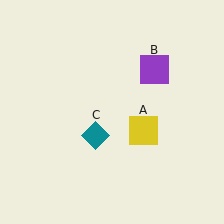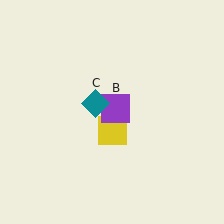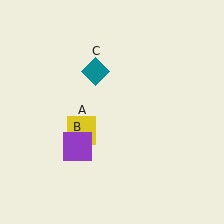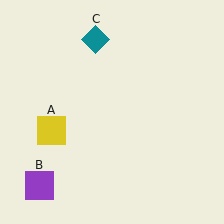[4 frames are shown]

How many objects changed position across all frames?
3 objects changed position: yellow square (object A), purple square (object B), teal diamond (object C).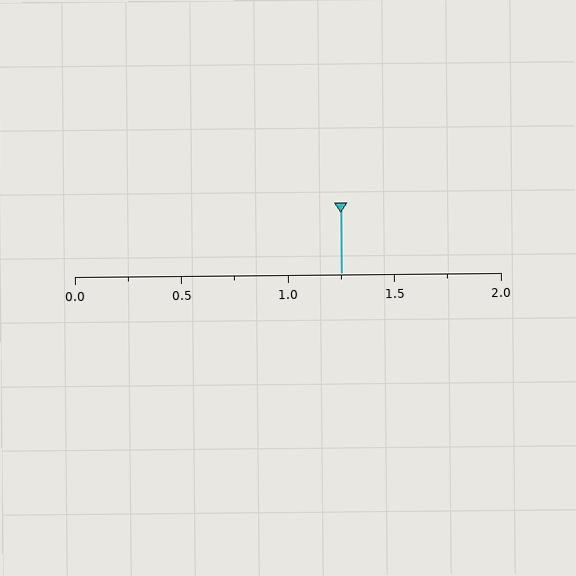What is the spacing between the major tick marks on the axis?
The major ticks are spaced 0.5 apart.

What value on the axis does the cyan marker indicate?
The marker indicates approximately 1.25.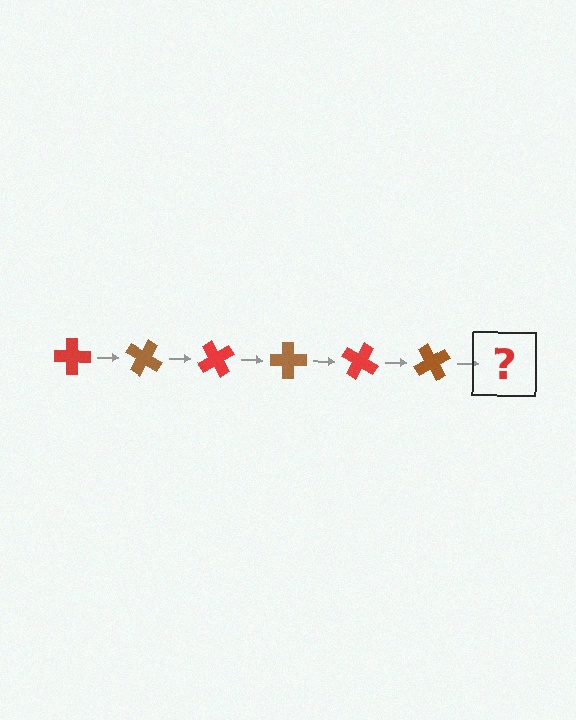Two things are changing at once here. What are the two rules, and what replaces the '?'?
The two rules are that it rotates 30 degrees each step and the color cycles through red and brown. The '?' should be a red cross, rotated 180 degrees from the start.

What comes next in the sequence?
The next element should be a red cross, rotated 180 degrees from the start.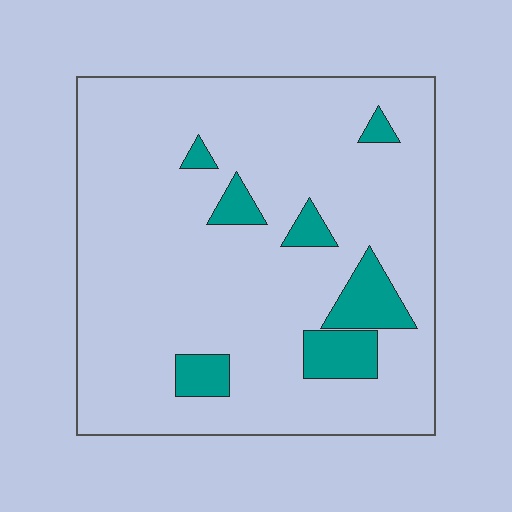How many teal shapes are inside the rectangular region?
7.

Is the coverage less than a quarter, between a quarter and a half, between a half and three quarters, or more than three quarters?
Less than a quarter.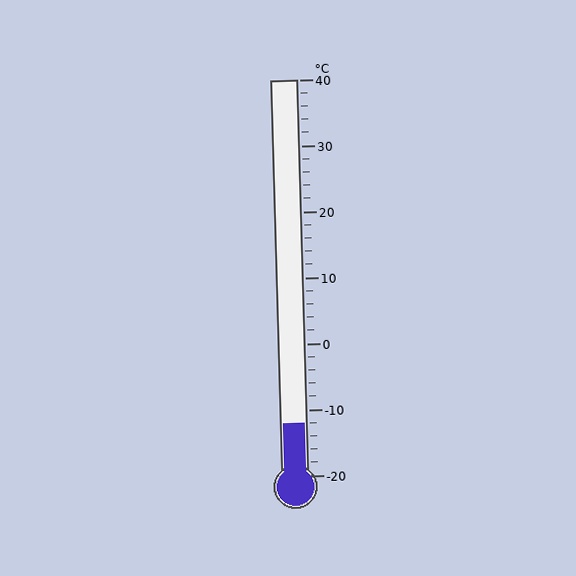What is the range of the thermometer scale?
The thermometer scale ranges from -20°C to 40°C.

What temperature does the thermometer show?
The thermometer shows approximately -12°C.